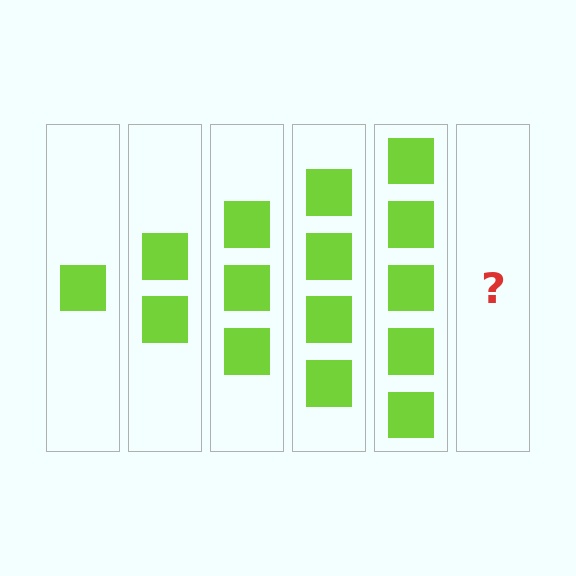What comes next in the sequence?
The next element should be 6 squares.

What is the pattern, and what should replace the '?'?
The pattern is that each step adds one more square. The '?' should be 6 squares.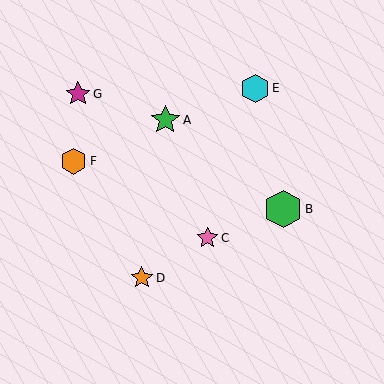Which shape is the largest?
The green hexagon (labeled B) is the largest.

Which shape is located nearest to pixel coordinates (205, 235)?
The pink star (labeled C) at (207, 238) is nearest to that location.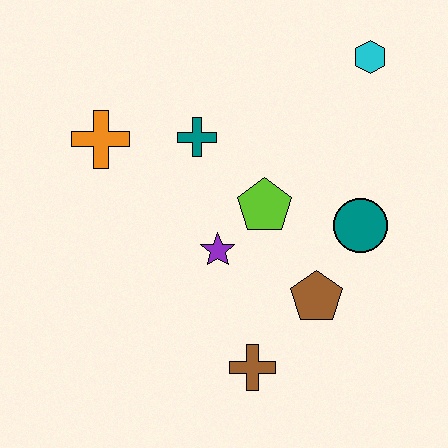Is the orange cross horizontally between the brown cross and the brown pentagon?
No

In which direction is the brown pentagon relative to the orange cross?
The brown pentagon is to the right of the orange cross.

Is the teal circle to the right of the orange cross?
Yes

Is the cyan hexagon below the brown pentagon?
No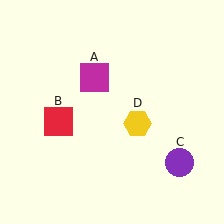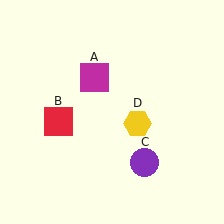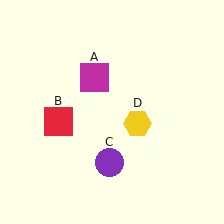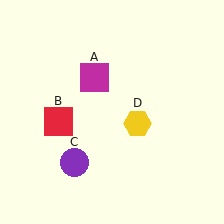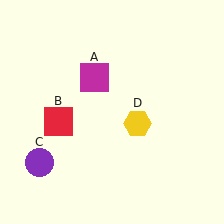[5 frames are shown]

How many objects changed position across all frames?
1 object changed position: purple circle (object C).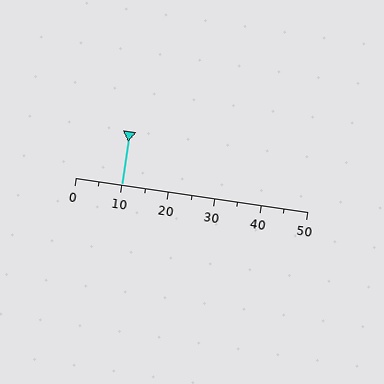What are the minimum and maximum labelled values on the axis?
The axis runs from 0 to 50.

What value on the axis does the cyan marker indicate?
The marker indicates approximately 10.